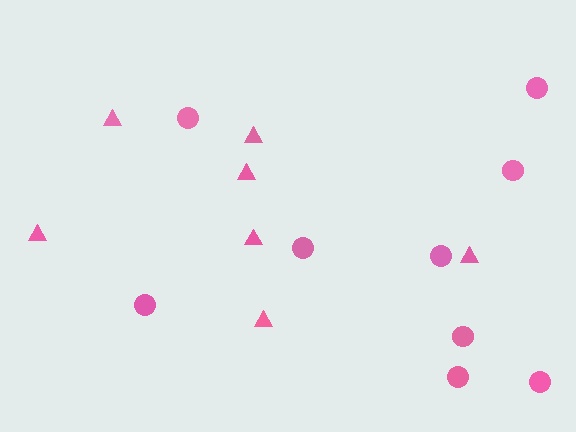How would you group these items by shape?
There are 2 groups: one group of circles (9) and one group of triangles (7).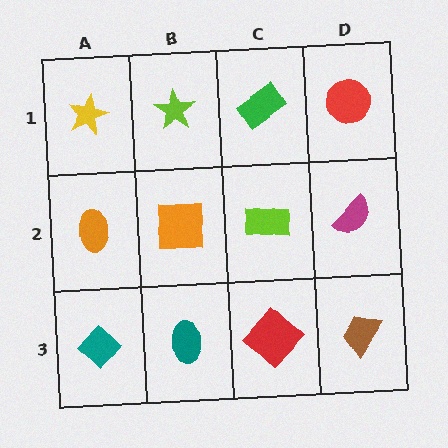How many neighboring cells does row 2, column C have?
4.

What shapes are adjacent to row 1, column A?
An orange ellipse (row 2, column A), a lime star (row 1, column B).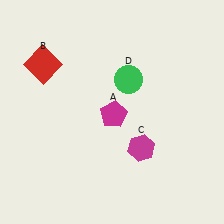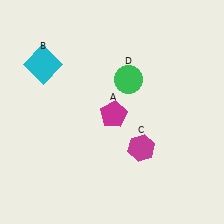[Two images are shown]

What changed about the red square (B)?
In Image 1, B is red. In Image 2, it changed to cyan.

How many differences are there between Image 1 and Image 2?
There is 1 difference between the two images.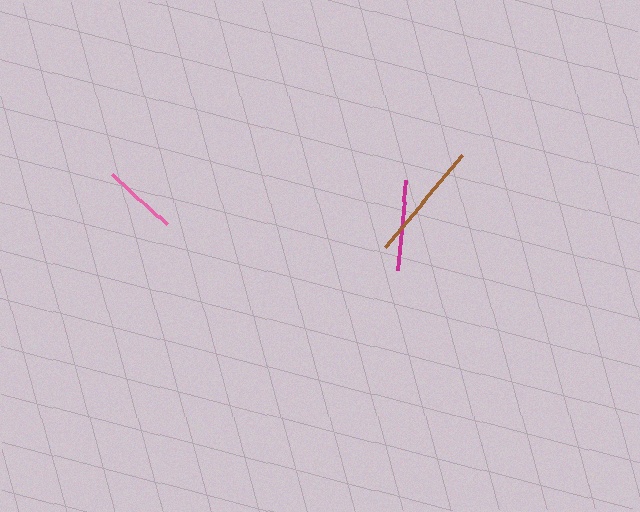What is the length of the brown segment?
The brown segment is approximately 120 pixels long.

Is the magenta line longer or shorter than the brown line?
The brown line is longer than the magenta line.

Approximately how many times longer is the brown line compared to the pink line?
The brown line is approximately 1.6 times the length of the pink line.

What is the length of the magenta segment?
The magenta segment is approximately 90 pixels long.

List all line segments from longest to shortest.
From longest to shortest: brown, magenta, pink.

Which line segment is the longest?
The brown line is the longest at approximately 120 pixels.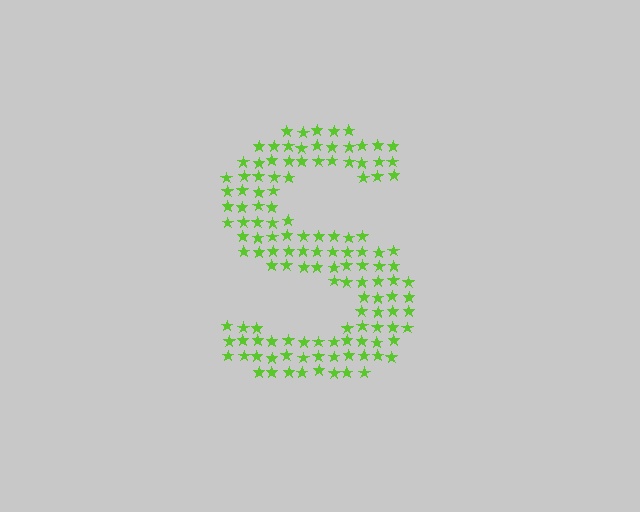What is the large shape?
The large shape is the letter S.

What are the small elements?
The small elements are stars.